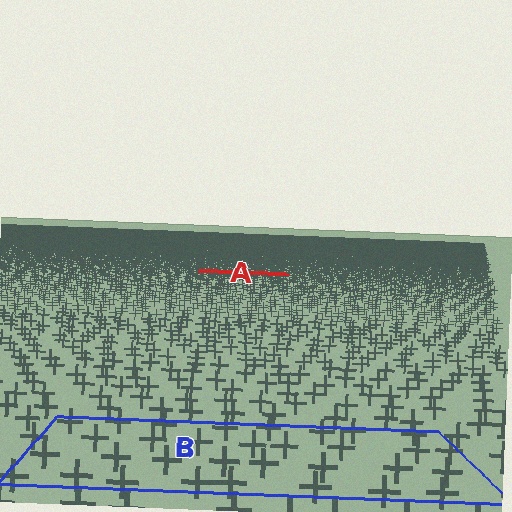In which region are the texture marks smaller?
The texture marks are smaller in region A, because it is farther away.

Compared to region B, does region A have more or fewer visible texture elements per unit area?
Region A has more texture elements per unit area — they are packed more densely because it is farther away.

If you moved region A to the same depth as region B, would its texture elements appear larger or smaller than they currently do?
They would appear larger. At a closer depth, the same texture elements are projected at a bigger on-screen size.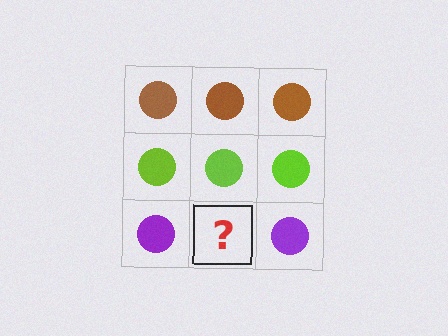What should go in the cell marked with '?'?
The missing cell should contain a purple circle.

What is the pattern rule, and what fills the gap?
The rule is that each row has a consistent color. The gap should be filled with a purple circle.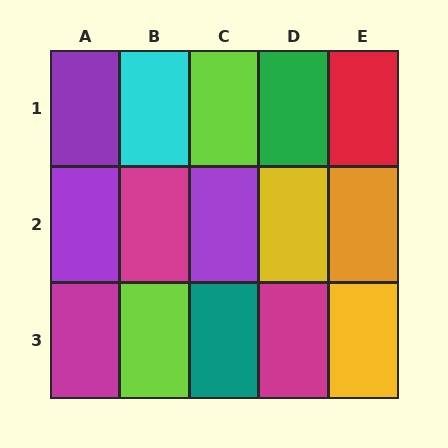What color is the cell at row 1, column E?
Red.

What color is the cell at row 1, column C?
Lime.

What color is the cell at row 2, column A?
Purple.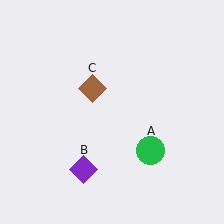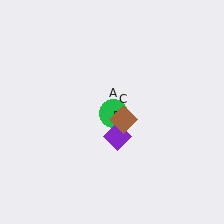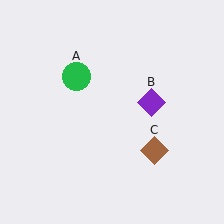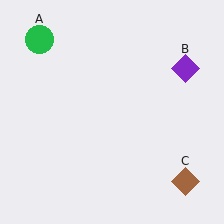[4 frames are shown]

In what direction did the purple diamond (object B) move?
The purple diamond (object B) moved up and to the right.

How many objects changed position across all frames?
3 objects changed position: green circle (object A), purple diamond (object B), brown diamond (object C).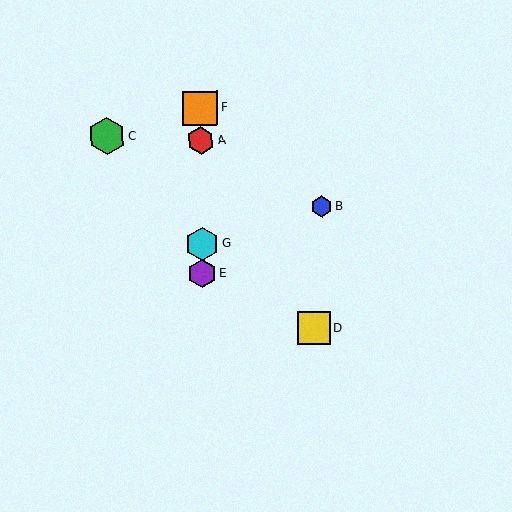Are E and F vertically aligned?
Yes, both are at x≈202.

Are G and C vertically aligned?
No, G is at x≈202 and C is at x≈107.